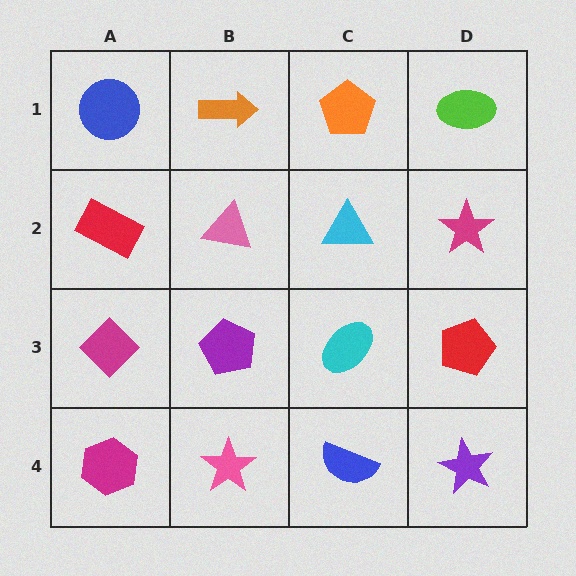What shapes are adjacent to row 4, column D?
A red pentagon (row 3, column D), a blue semicircle (row 4, column C).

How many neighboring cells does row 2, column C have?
4.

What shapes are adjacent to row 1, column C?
A cyan triangle (row 2, column C), an orange arrow (row 1, column B), a lime ellipse (row 1, column D).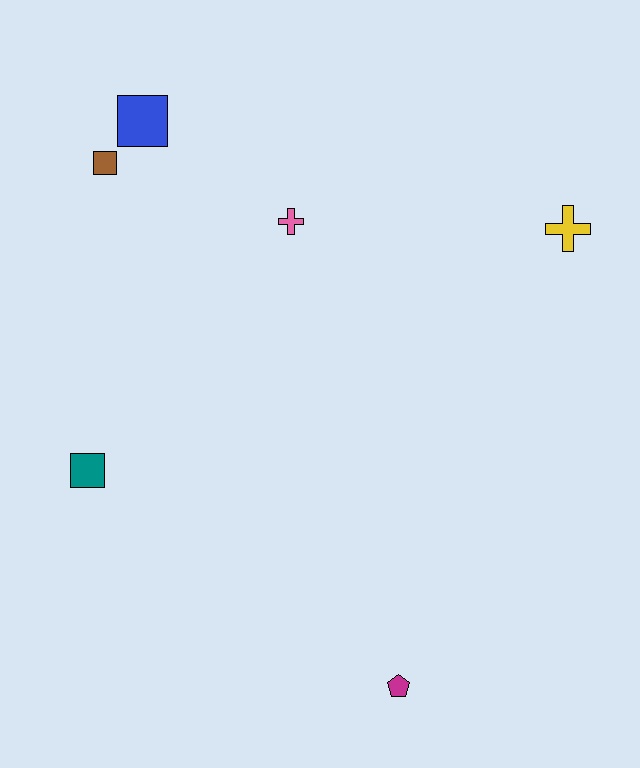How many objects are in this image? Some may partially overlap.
There are 6 objects.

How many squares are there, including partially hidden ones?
There are 3 squares.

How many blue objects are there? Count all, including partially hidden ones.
There is 1 blue object.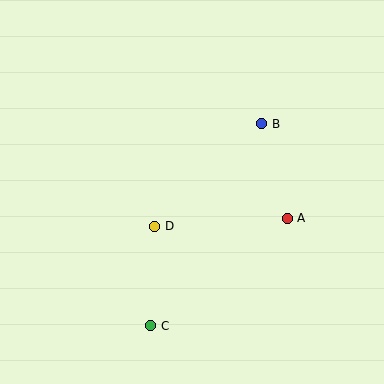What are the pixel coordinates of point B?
Point B is at (262, 124).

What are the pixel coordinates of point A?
Point A is at (287, 218).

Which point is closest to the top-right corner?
Point B is closest to the top-right corner.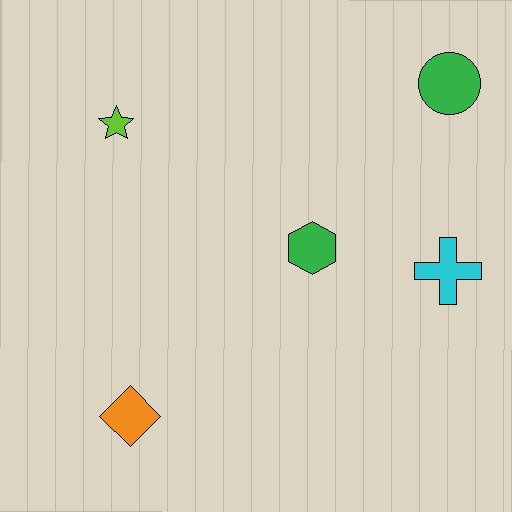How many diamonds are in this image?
There is 1 diamond.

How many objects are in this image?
There are 5 objects.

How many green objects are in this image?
There are 2 green objects.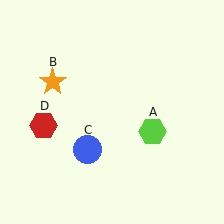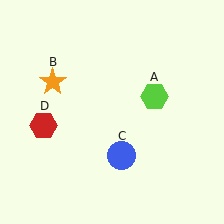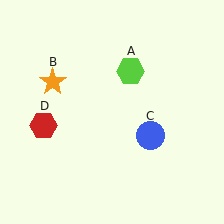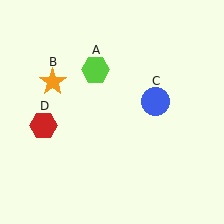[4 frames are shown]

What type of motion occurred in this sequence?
The lime hexagon (object A), blue circle (object C) rotated counterclockwise around the center of the scene.